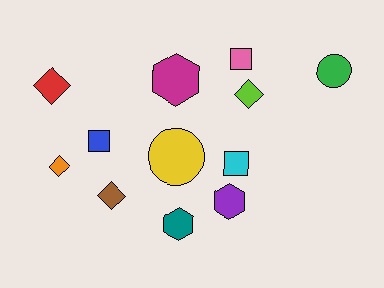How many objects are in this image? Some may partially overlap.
There are 12 objects.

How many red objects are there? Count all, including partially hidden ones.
There is 1 red object.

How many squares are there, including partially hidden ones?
There are 3 squares.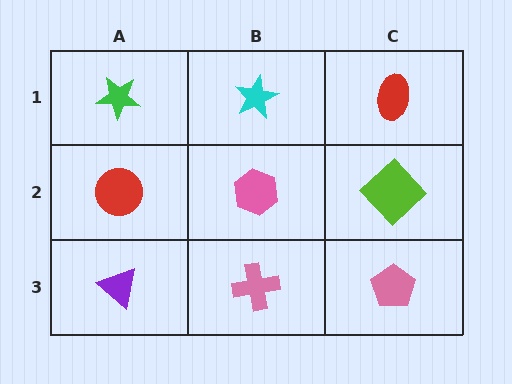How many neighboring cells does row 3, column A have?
2.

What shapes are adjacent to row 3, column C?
A lime diamond (row 2, column C), a pink cross (row 3, column B).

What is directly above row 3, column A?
A red circle.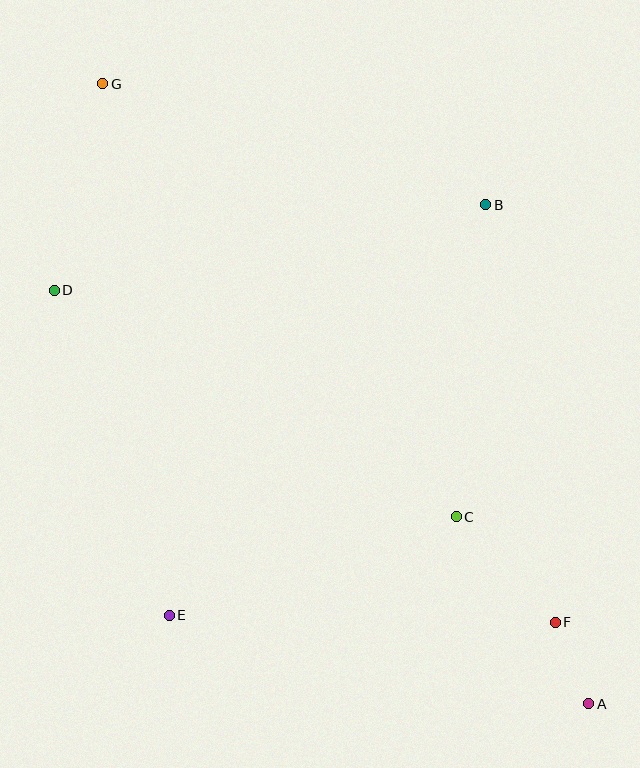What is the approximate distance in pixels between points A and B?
The distance between A and B is approximately 510 pixels.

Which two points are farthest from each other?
Points A and G are farthest from each other.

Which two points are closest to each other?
Points A and F are closest to each other.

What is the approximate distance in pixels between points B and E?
The distance between B and E is approximately 519 pixels.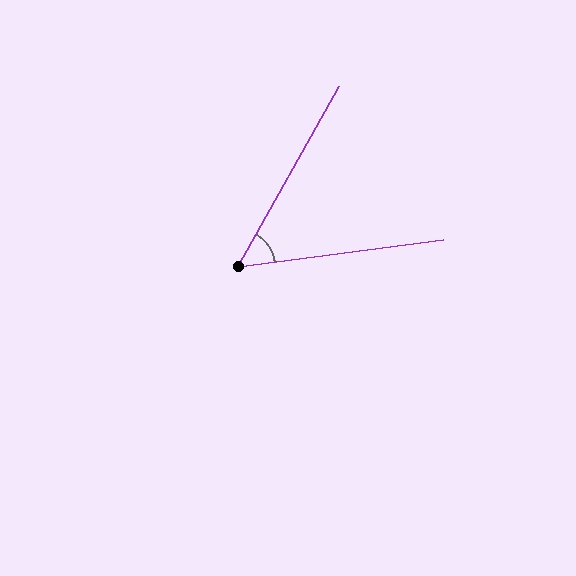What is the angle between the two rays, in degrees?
Approximately 53 degrees.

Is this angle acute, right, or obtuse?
It is acute.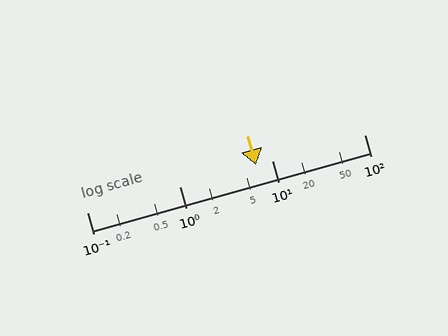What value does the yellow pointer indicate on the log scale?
The pointer indicates approximately 6.7.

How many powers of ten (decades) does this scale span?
The scale spans 3 decades, from 0.1 to 100.